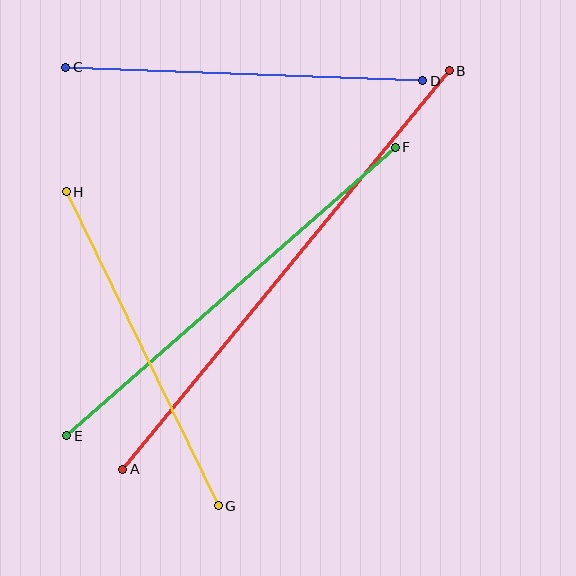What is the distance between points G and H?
The distance is approximately 349 pixels.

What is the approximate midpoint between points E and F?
The midpoint is at approximately (231, 291) pixels.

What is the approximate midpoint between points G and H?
The midpoint is at approximately (142, 349) pixels.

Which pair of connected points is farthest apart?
Points A and B are farthest apart.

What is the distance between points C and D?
The distance is approximately 357 pixels.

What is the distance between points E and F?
The distance is approximately 437 pixels.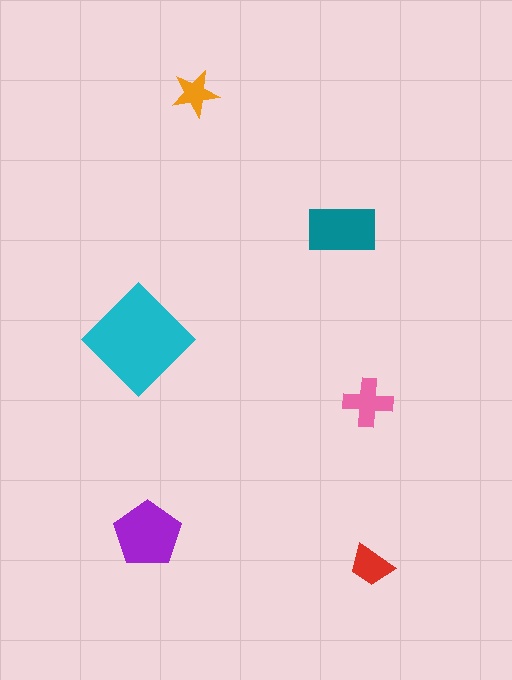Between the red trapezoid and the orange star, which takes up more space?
The red trapezoid.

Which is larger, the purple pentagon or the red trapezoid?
The purple pentagon.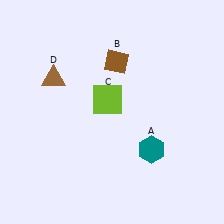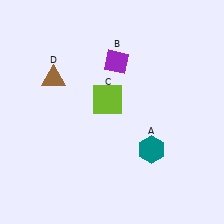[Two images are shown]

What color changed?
The diamond (B) changed from brown in Image 1 to purple in Image 2.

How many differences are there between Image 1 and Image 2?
There is 1 difference between the two images.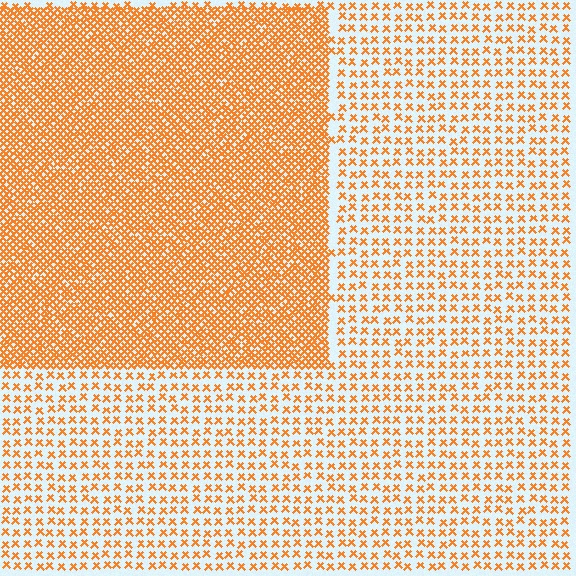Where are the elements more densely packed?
The elements are more densely packed inside the rectangle boundary.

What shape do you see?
I see a rectangle.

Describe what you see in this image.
The image contains small orange elements arranged at two different densities. A rectangle-shaped region is visible where the elements are more densely packed than the surrounding area.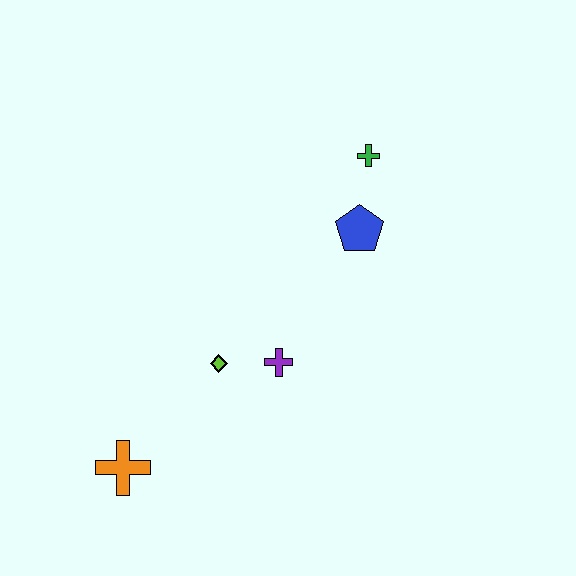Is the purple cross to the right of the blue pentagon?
No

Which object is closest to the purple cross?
The lime diamond is closest to the purple cross.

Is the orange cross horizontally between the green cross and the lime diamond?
No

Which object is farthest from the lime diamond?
The green cross is farthest from the lime diamond.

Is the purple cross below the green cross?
Yes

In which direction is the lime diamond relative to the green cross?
The lime diamond is below the green cross.